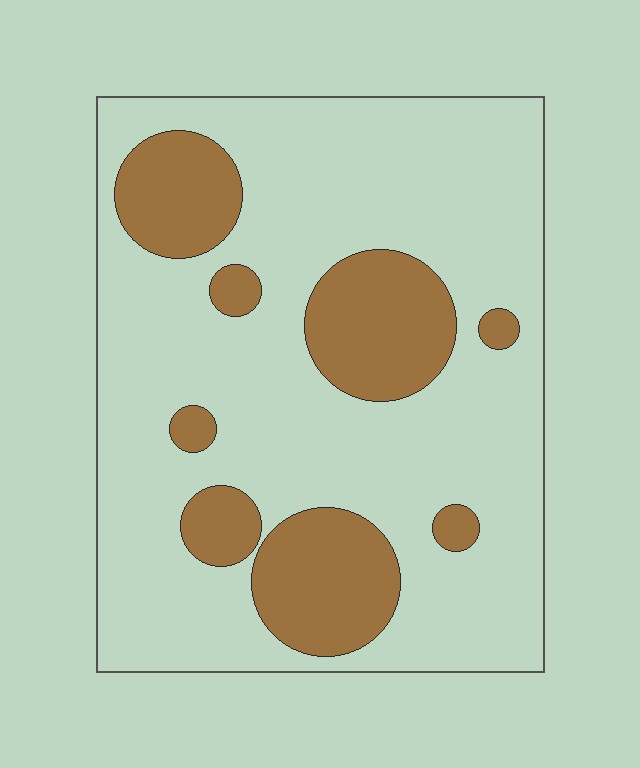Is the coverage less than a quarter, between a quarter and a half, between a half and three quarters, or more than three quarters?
Less than a quarter.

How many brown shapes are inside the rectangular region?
8.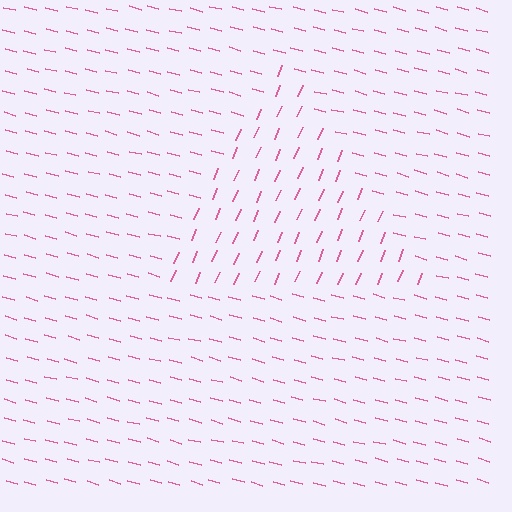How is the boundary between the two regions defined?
The boundary is defined purely by a change in line orientation (approximately 83 degrees difference). All lines are the same color and thickness.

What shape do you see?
I see a triangle.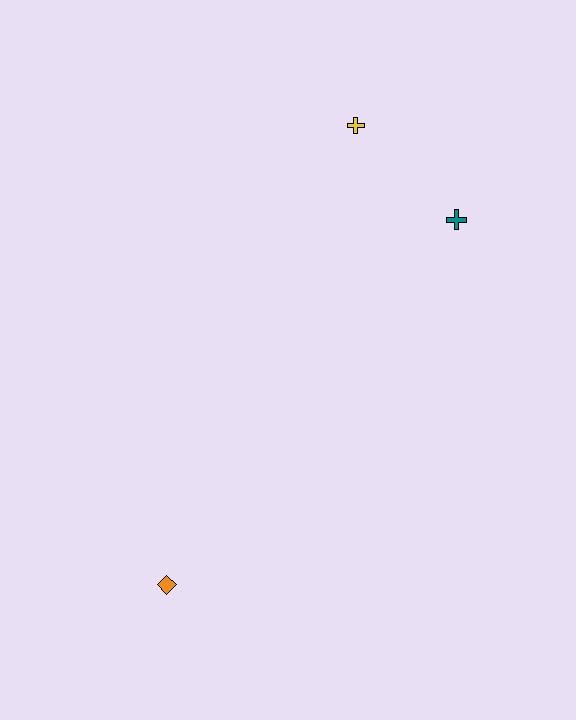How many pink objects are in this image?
There are no pink objects.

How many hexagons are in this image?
There are no hexagons.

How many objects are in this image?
There are 3 objects.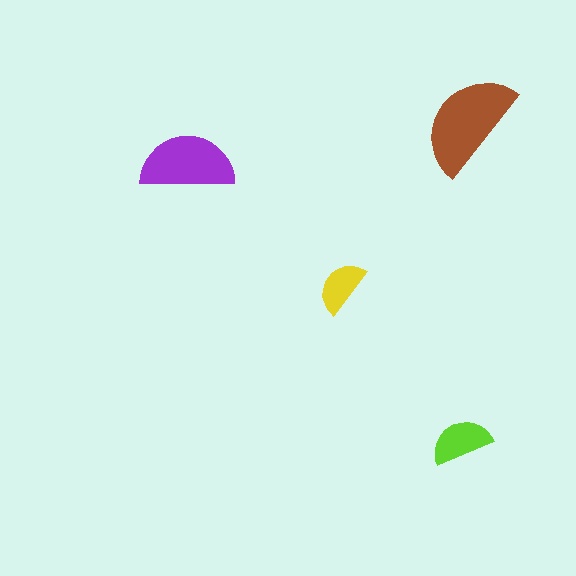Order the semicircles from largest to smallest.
the brown one, the purple one, the lime one, the yellow one.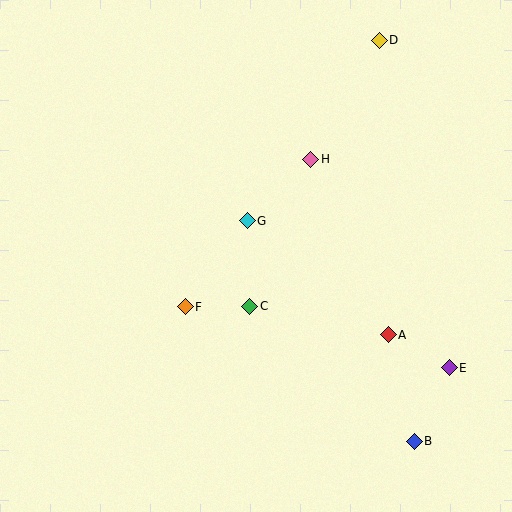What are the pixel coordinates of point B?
Point B is at (414, 441).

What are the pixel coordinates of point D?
Point D is at (379, 40).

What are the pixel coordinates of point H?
Point H is at (311, 159).